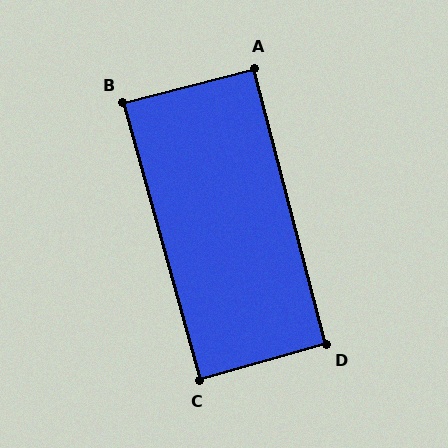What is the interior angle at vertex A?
Approximately 90 degrees (approximately right).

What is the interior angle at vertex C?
Approximately 90 degrees (approximately right).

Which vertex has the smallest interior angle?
B, at approximately 89 degrees.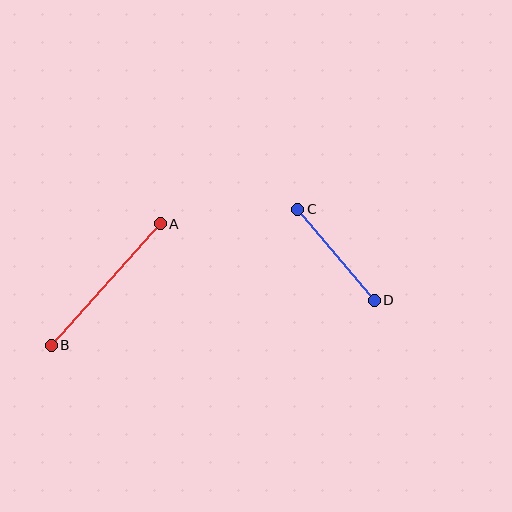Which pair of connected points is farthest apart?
Points A and B are farthest apart.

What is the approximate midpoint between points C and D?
The midpoint is at approximately (336, 255) pixels.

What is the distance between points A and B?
The distance is approximately 163 pixels.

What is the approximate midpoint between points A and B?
The midpoint is at approximately (106, 285) pixels.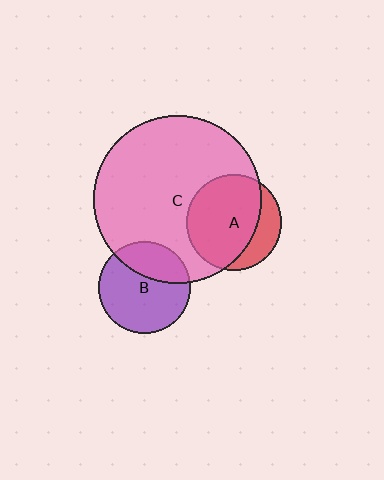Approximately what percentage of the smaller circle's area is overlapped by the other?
Approximately 75%.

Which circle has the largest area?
Circle C (pink).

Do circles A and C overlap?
Yes.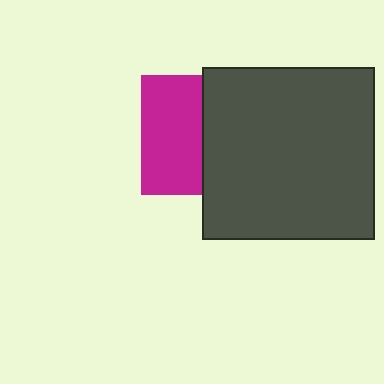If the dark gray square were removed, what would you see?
You would see the complete magenta square.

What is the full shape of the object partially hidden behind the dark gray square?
The partially hidden object is a magenta square.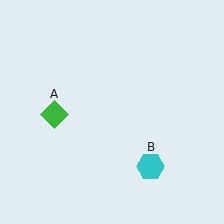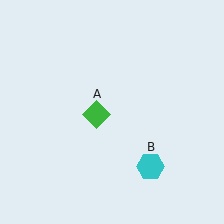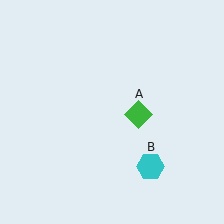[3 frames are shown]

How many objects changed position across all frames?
1 object changed position: green diamond (object A).